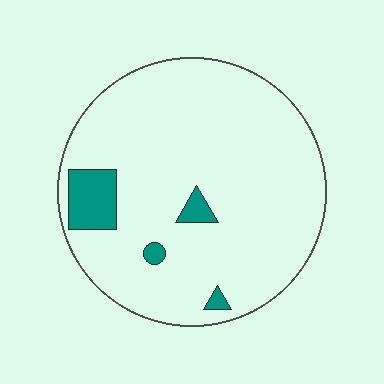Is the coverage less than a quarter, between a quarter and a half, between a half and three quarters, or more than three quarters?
Less than a quarter.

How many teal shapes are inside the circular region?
4.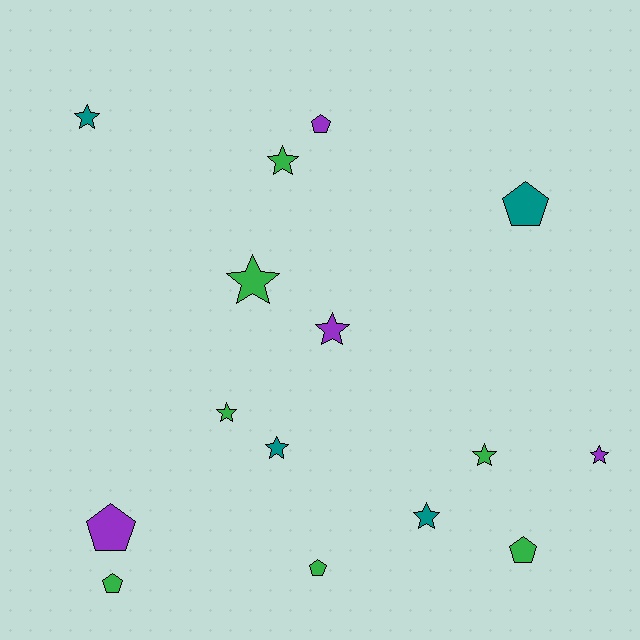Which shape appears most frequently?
Star, with 9 objects.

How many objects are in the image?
There are 15 objects.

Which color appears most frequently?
Green, with 7 objects.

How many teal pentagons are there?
There is 1 teal pentagon.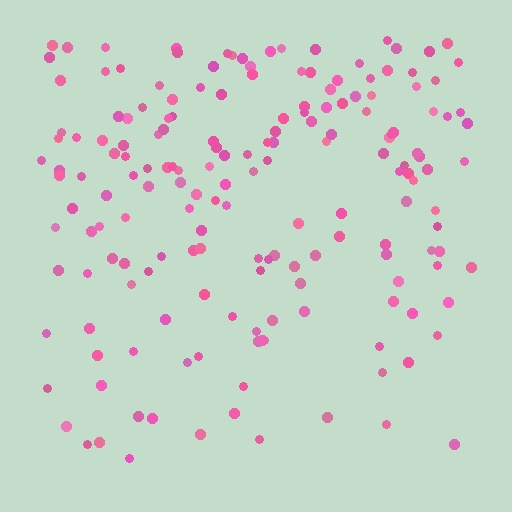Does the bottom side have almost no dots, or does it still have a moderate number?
Still a moderate number, just noticeably fewer than the top.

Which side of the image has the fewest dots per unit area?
The bottom.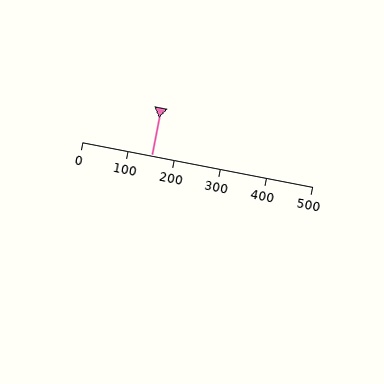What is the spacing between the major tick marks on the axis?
The major ticks are spaced 100 apart.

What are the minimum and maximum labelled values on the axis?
The axis runs from 0 to 500.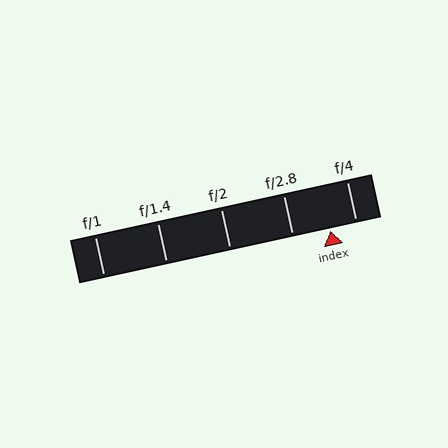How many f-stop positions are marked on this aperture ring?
There are 5 f-stop positions marked.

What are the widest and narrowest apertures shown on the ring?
The widest aperture shown is f/1 and the narrowest is f/4.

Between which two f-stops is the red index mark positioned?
The index mark is between f/2.8 and f/4.